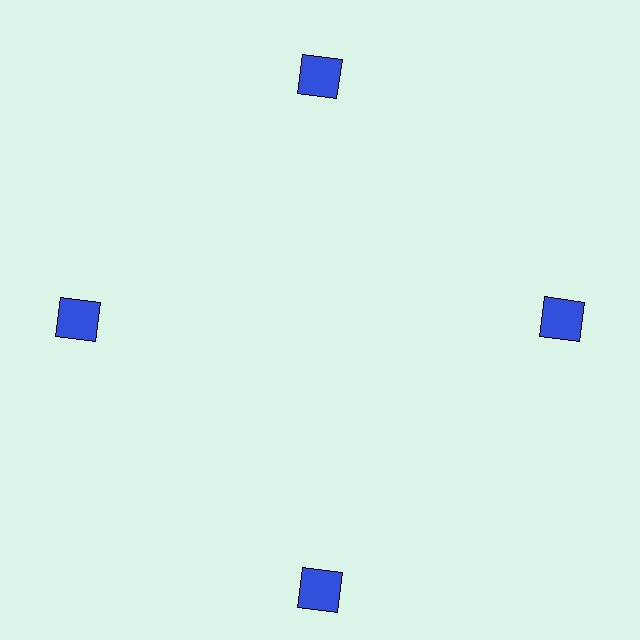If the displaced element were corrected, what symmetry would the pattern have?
It would have 4-fold rotational symmetry — the pattern would map onto itself every 90 degrees.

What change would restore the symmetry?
The symmetry would be restored by moving it inward, back onto the ring so that all 4 squares sit at equal angles and equal distance from the center.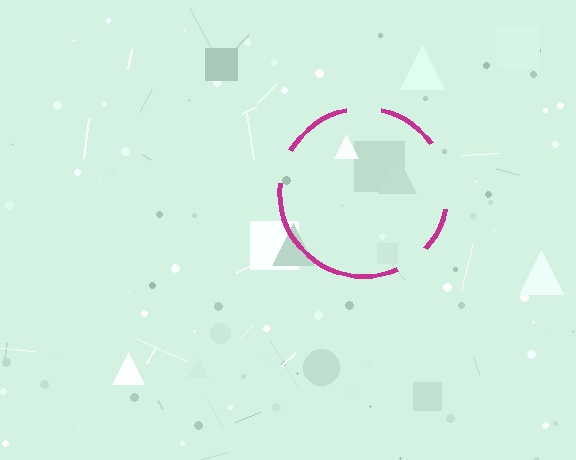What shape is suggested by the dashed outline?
The dashed outline suggests a circle.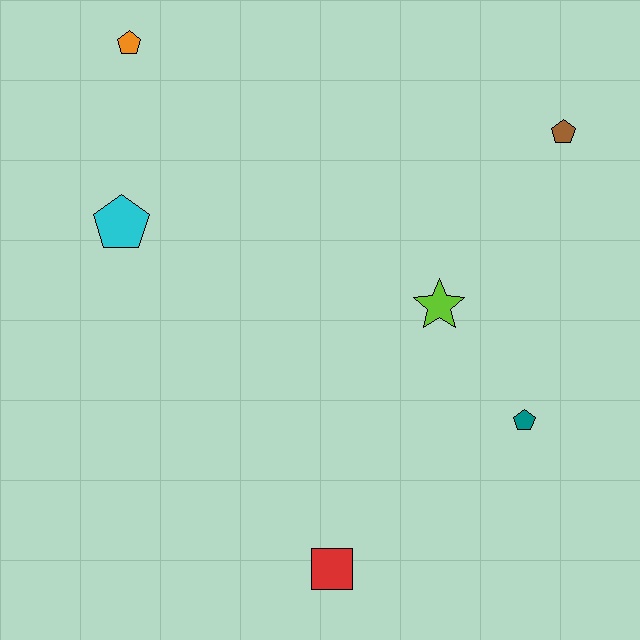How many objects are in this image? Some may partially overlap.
There are 6 objects.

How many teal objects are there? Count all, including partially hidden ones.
There is 1 teal object.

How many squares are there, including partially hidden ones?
There is 1 square.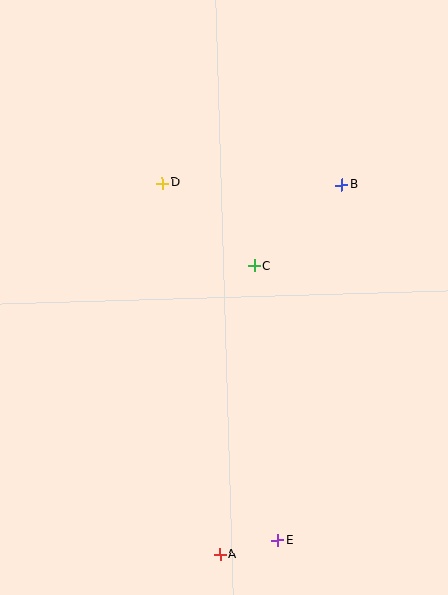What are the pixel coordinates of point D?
Point D is at (162, 183).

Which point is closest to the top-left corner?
Point D is closest to the top-left corner.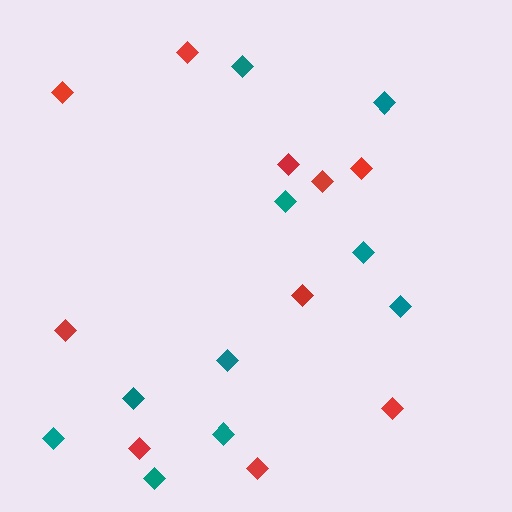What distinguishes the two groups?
There are 2 groups: one group of teal diamonds (10) and one group of red diamonds (10).